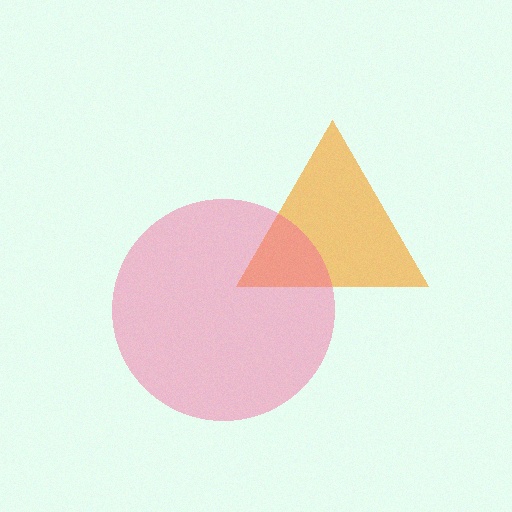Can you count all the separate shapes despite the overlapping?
Yes, there are 2 separate shapes.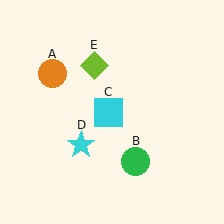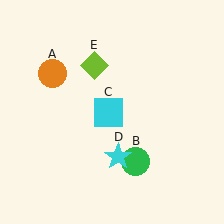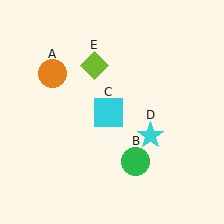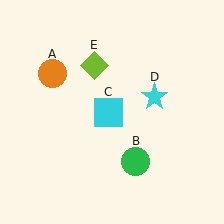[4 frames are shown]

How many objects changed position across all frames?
1 object changed position: cyan star (object D).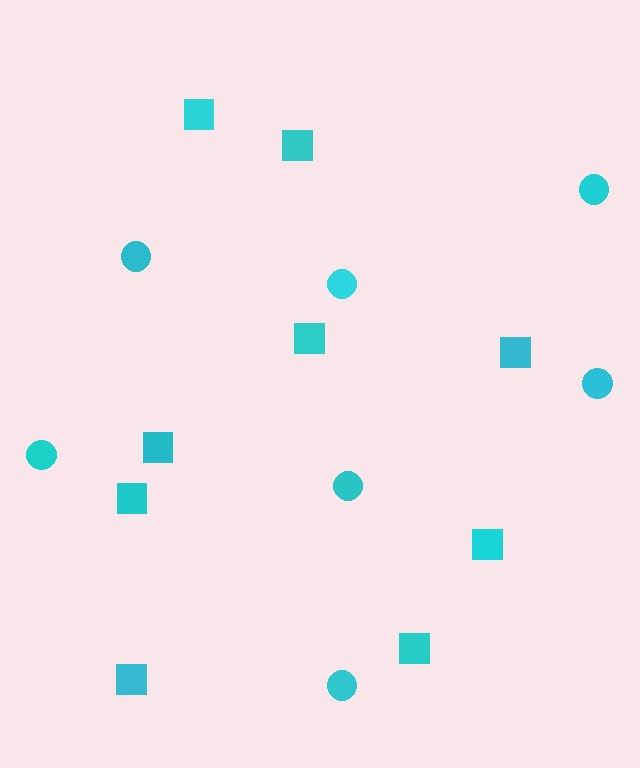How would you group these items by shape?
There are 2 groups: one group of circles (7) and one group of squares (9).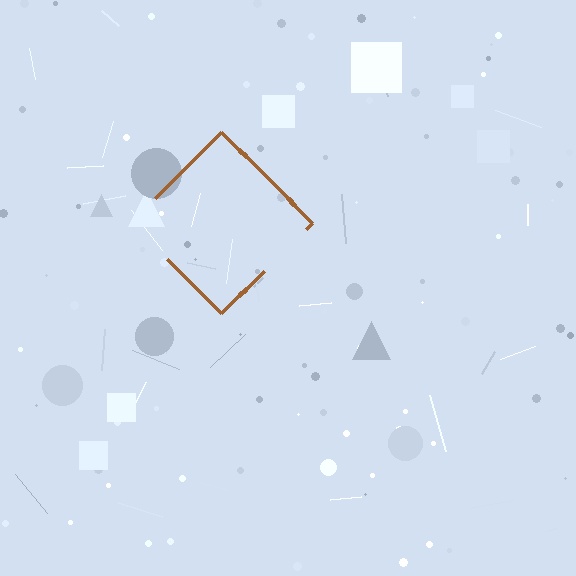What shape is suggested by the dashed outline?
The dashed outline suggests a diamond.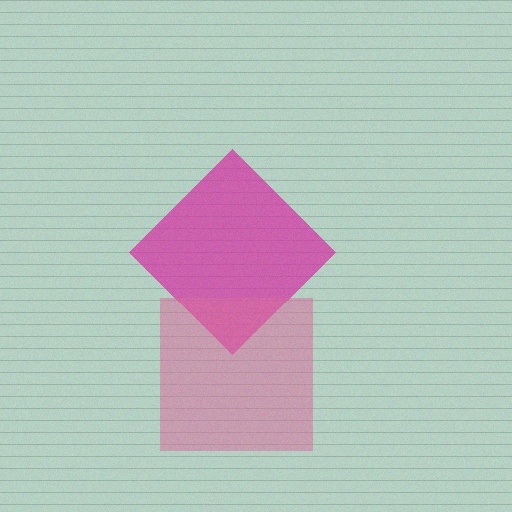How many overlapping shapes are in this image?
There are 2 overlapping shapes in the image.